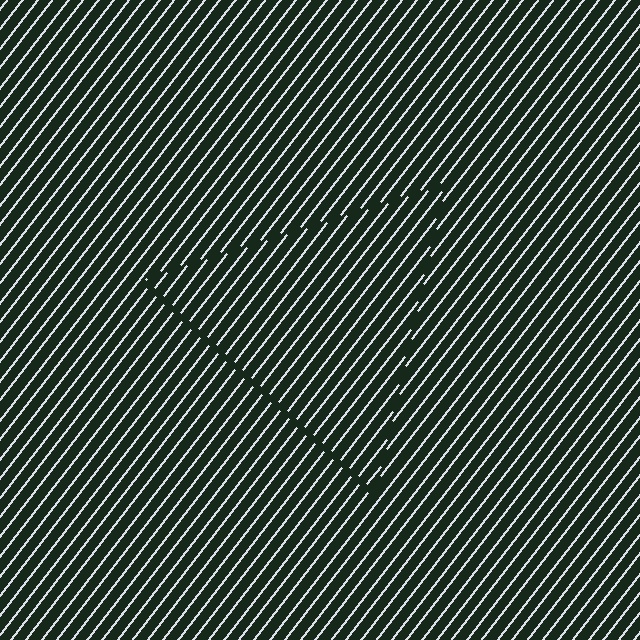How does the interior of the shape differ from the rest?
The interior of the shape contains the same grating, shifted by half a period — the contour is defined by the phase discontinuity where line-ends from the inner and outer gratings abut.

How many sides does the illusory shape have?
3 sides — the line-ends trace a triangle.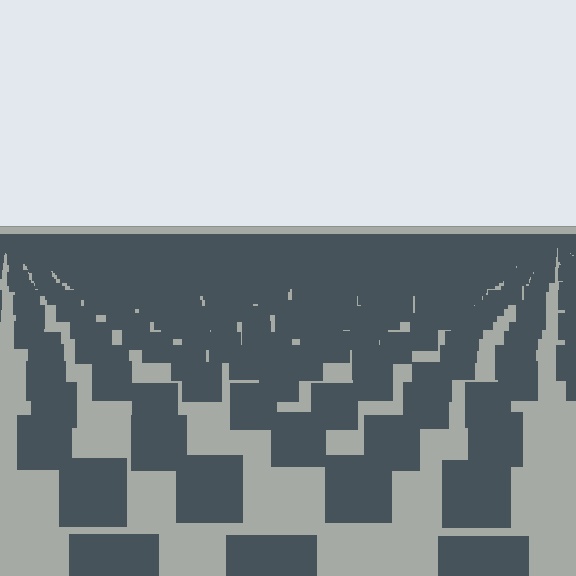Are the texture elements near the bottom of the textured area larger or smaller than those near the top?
Larger. Near the bottom, elements are closer to the viewer and appear at a bigger on-screen size.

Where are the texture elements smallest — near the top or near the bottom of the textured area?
Near the top.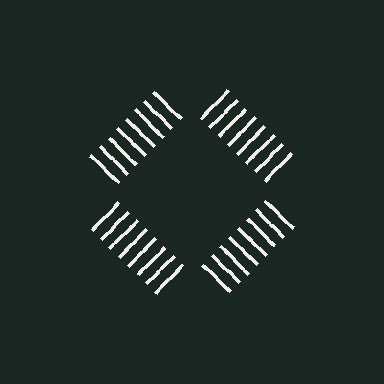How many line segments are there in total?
32 — 8 along each of the 4 edges.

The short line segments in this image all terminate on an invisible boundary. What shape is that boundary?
An illusory square — the line segments terminate on its edges but no continuous stroke is drawn.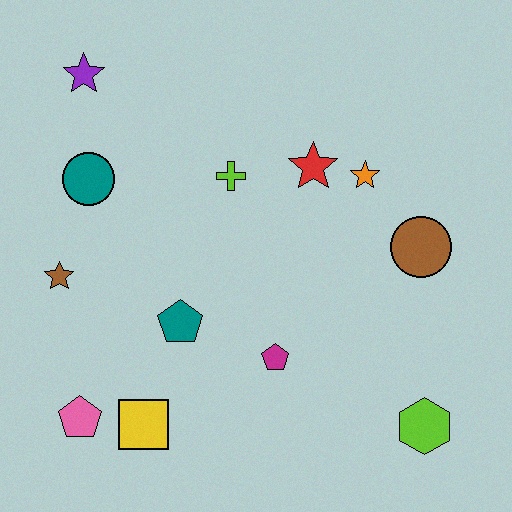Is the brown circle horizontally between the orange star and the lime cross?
No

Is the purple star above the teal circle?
Yes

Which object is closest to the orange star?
The red star is closest to the orange star.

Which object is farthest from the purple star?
The lime hexagon is farthest from the purple star.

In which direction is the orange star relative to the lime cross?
The orange star is to the right of the lime cross.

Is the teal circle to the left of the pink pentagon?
No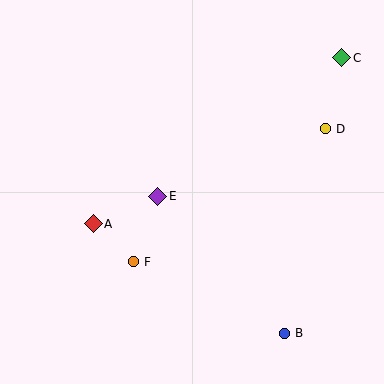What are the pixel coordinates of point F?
Point F is at (133, 262).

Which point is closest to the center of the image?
Point E at (158, 196) is closest to the center.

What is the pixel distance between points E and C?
The distance between E and C is 230 pixels.